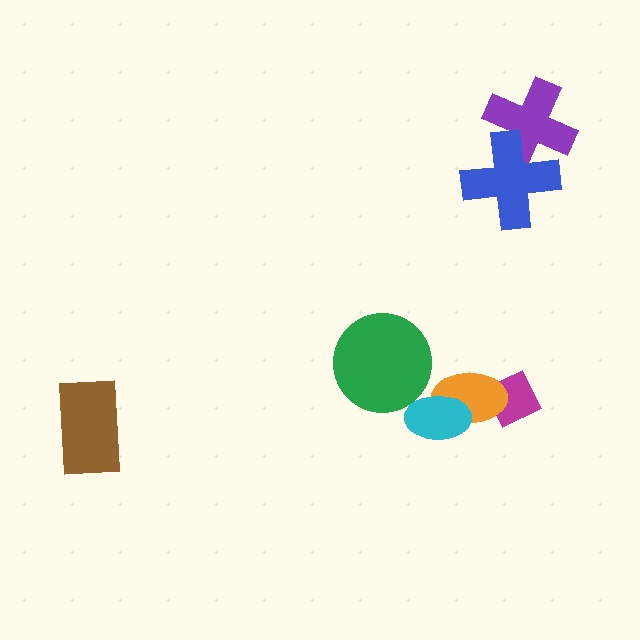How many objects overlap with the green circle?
0 objects overlap with the green circle.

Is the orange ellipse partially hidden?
Yes, it is partially covered by another shape.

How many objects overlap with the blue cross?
1 object overlaps with the blue cross.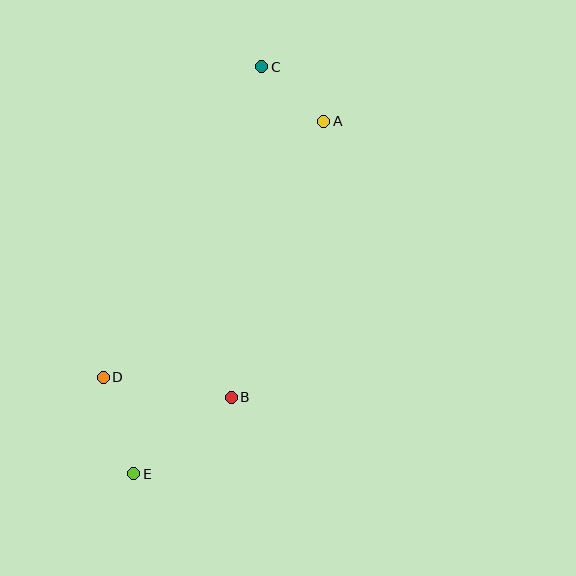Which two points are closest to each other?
Points A and C are closest to each other.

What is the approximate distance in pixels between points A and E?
The distance between A and E is approximately 400 pixels.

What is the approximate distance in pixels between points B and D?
The distance between B and D is approximately 129 pixels.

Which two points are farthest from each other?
Points C and E are farthest from each other.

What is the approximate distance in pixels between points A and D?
The distance between A and D is approximately 338 pixels.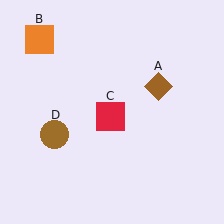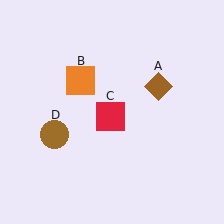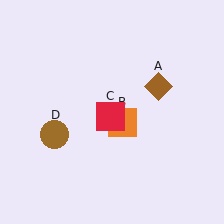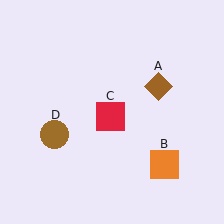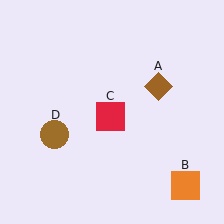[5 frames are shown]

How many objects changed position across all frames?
1 object changed position: orange square (object B).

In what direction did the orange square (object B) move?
The orange square (object B) moved down and to the right.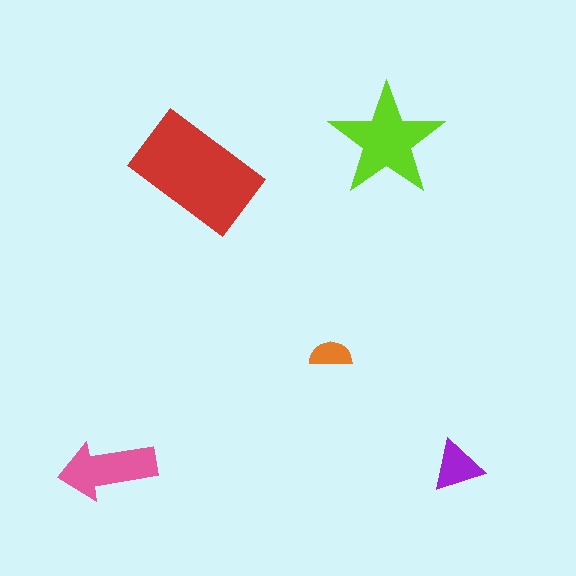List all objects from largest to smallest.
The red rectangle, the lime star, the pink arrow, the purple triangle, the orange semicircle.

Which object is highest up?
The lime star is topmost.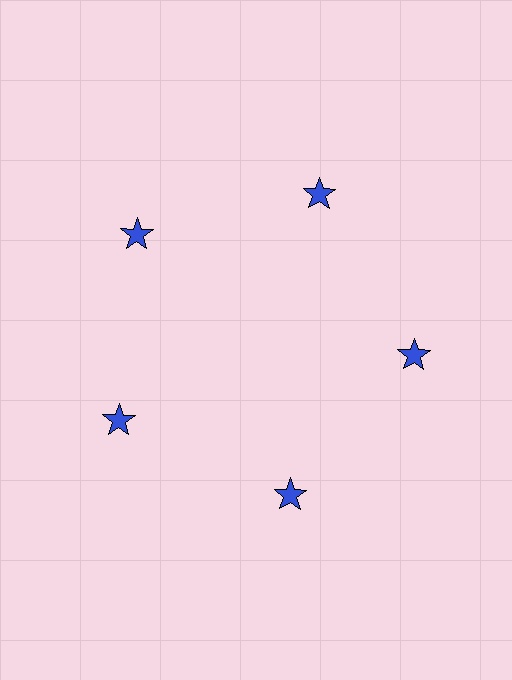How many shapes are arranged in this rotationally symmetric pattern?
There are 5 shapes, arranged in 5 groups of 1.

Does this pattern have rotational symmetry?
Yes, this pattern has 5-fold rotational symmetry. It looks the same after rotating 72 degrees around the center.